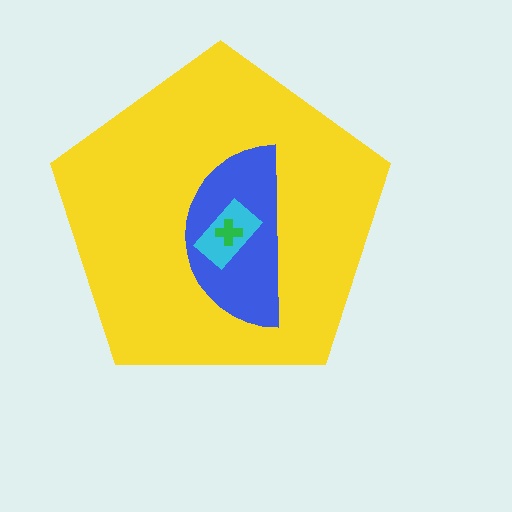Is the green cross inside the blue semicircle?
Yes.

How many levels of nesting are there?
4.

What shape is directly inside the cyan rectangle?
The green cross.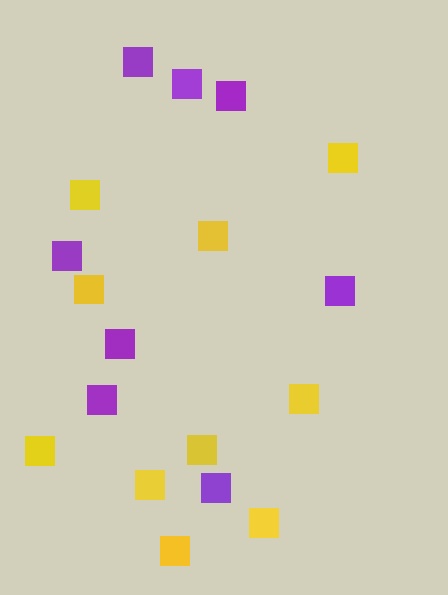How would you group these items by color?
There are 2 groups: one group of purple squares (8) and one group of yellow squares (10).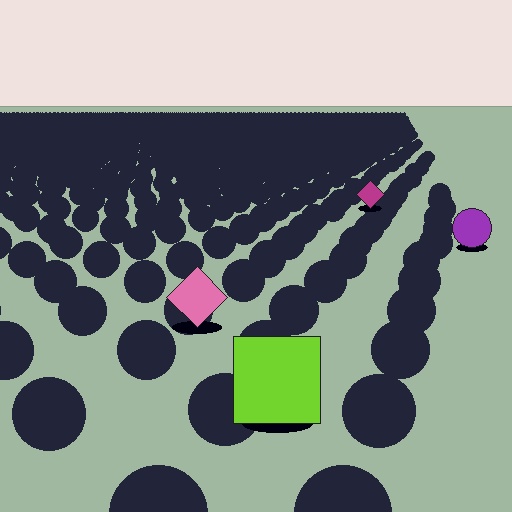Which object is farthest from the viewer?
The magenta diamond is farthest from the viewer. It appears smaller and the ground texture around it is denser.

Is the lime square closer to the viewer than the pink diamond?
Yes. The lime square is closer — you can tell from the texture gradient: the ground texture is coarser near it.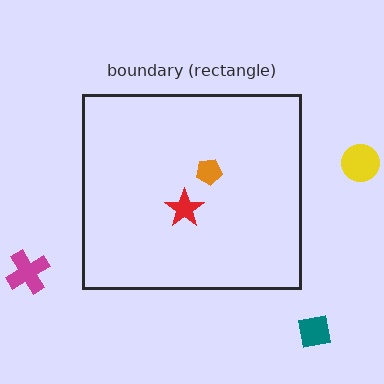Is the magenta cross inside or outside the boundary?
Outside.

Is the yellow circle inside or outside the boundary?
Outside.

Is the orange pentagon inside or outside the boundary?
Inside.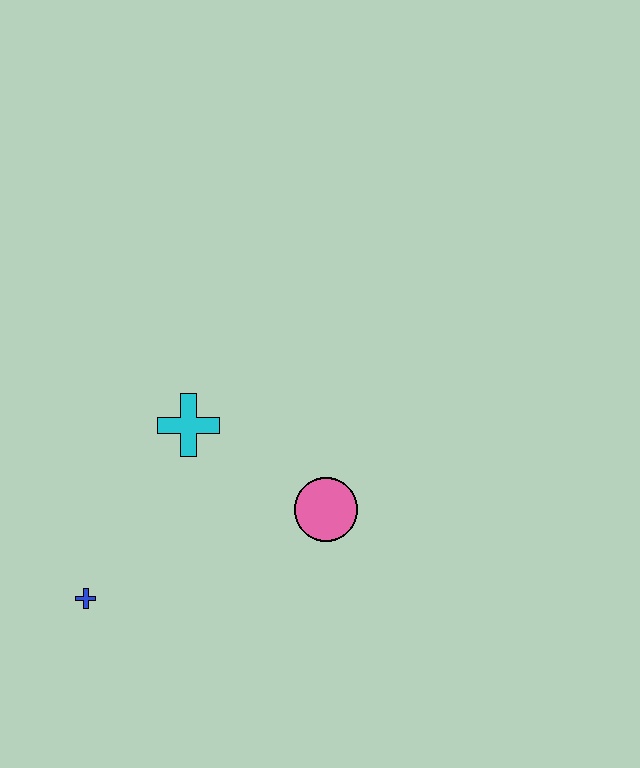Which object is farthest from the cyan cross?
The blue cross is farthest from the cyan cross.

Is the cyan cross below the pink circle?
No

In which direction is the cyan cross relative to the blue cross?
The cyan cross is above the blue cross.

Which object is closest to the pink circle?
The cyan cross is closest to the pink circle.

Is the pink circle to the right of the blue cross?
Yes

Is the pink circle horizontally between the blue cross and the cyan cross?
No